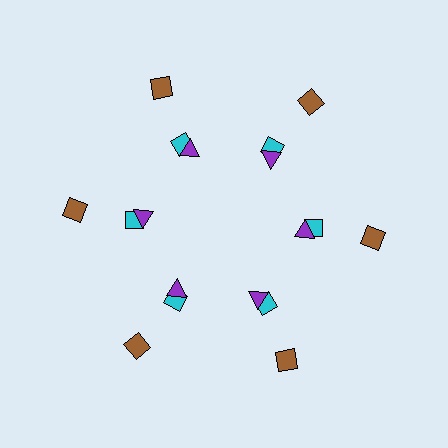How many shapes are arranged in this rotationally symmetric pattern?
There are 18 shapes, arranged in 6 groups of 3.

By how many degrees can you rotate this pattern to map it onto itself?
The pattern maps onto itself every 60 degrees of rotation.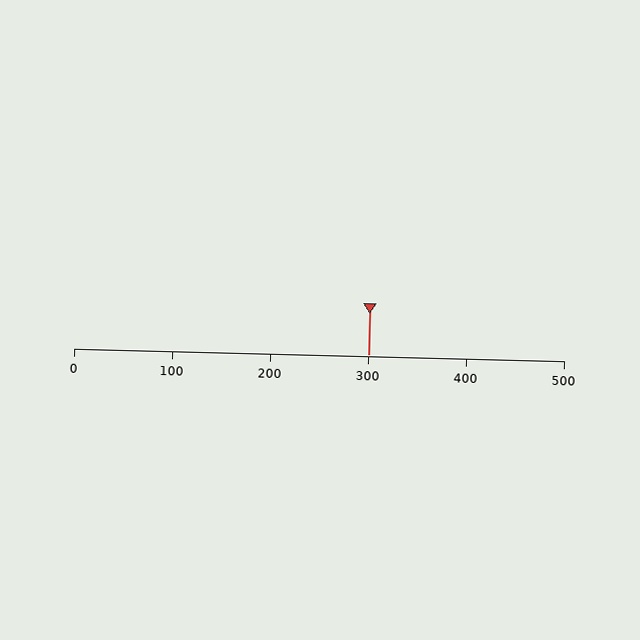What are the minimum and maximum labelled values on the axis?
The axis runs from 0 to 500.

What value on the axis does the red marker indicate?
The marker indicates approximately 300.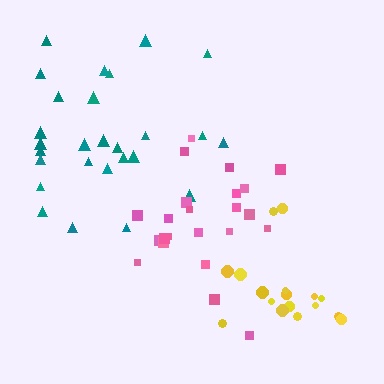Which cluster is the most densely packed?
Yellow.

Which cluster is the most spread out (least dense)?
Teal.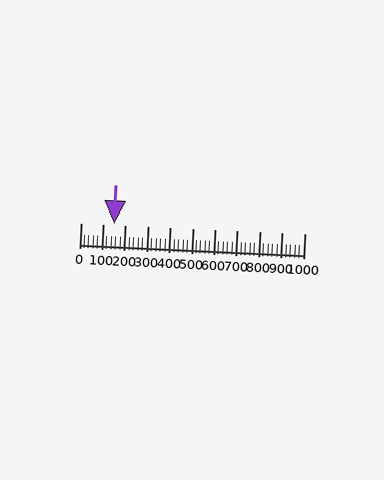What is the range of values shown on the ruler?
The ruler shows values from 0 to 1000.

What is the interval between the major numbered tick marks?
The major tick marks are spaced 100 units apart.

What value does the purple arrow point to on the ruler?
The purple arrow points to approximately 151.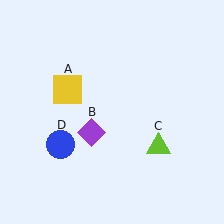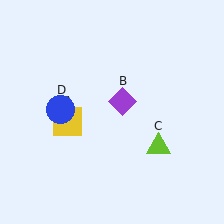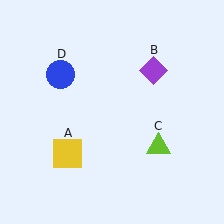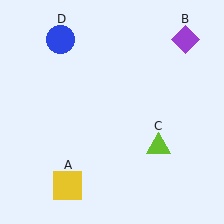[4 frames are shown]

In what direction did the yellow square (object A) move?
The yellow square (object A) moved down.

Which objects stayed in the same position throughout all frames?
Lime triangle (object C) remained stationary.